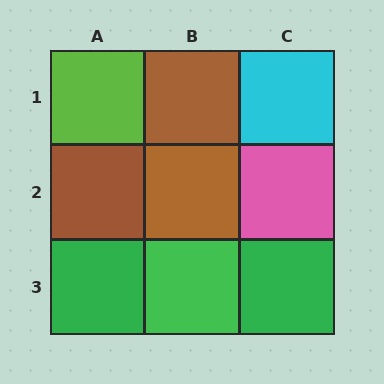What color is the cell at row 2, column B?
Brown.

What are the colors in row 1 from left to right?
Lime, brown, cyan.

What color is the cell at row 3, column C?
Green.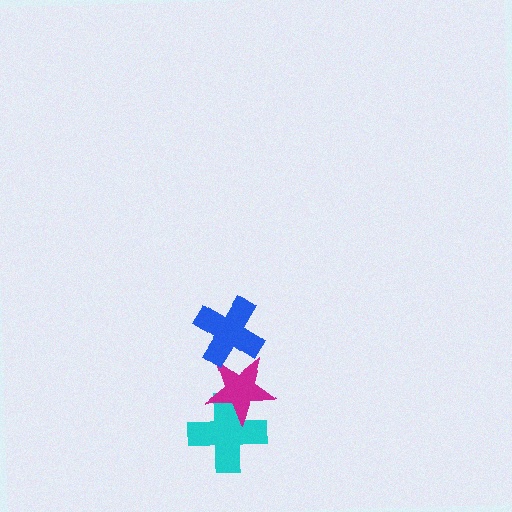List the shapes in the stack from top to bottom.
From top to bottom: the blue cross, the magenta star, the cyan cross.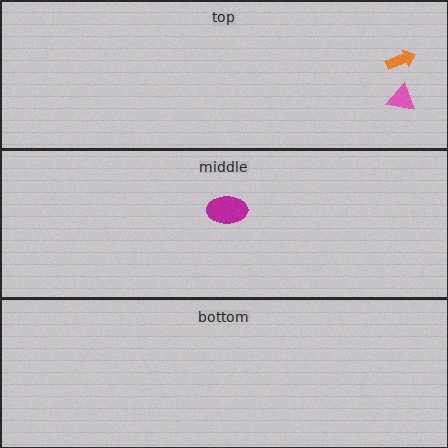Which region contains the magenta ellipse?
The middle region.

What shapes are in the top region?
The orange arrow, the pink triangle.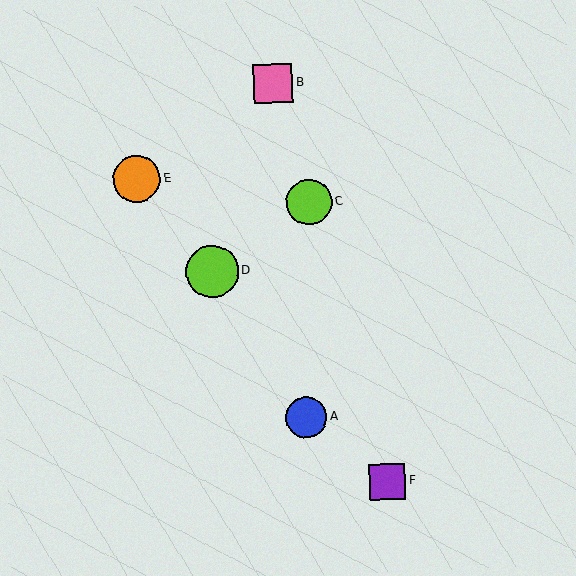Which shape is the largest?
The lime circle (labeled D) is the largest.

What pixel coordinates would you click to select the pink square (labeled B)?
Click at (273, 83) to select the pink square B.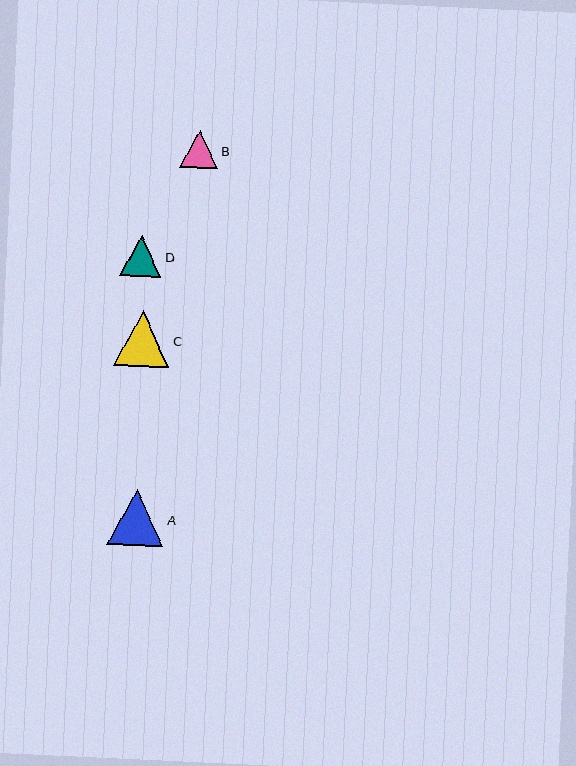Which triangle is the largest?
Triangle A is the largest with a size of approximately 56 pixels.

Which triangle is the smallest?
Triangle B is the smallest with a size of approximately 38 pixels.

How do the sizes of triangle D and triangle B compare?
Triangle D and triangle B are approximately the same size.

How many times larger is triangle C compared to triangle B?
Triangle C is approximately 1.5 times the size of triangle B.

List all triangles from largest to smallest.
From largest to smallest: A, C, D, B.